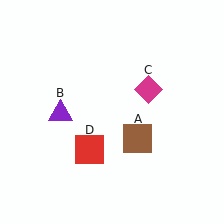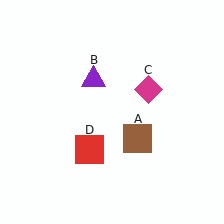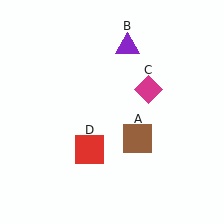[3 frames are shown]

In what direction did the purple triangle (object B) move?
The purple triangle (object B) moved up and to the right.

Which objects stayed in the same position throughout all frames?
Brown square (object A) and magenta diamond (object C) and red square (object D) remained stationary.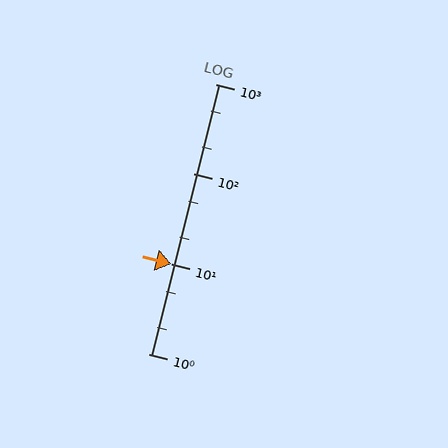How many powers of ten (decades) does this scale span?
The scale spans 3 decades, from 1 to 1000.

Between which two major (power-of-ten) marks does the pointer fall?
The pointer is between 10 and 100.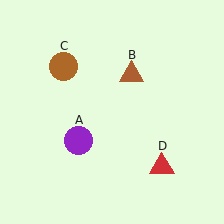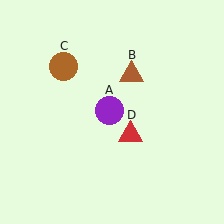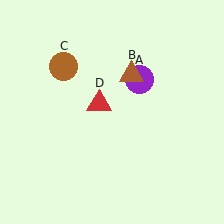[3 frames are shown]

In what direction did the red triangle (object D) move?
The red triangle (object D) moved up and to the left.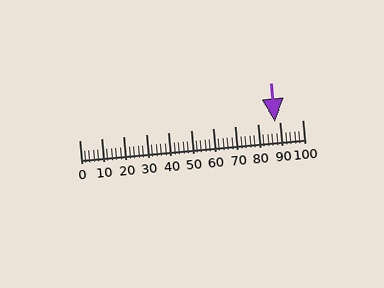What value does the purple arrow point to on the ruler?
The purple arrow points to approximately 88.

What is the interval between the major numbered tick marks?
The major tick marks are spaced 10 units apart.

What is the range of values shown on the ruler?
The ruler shows values from 0 to 100.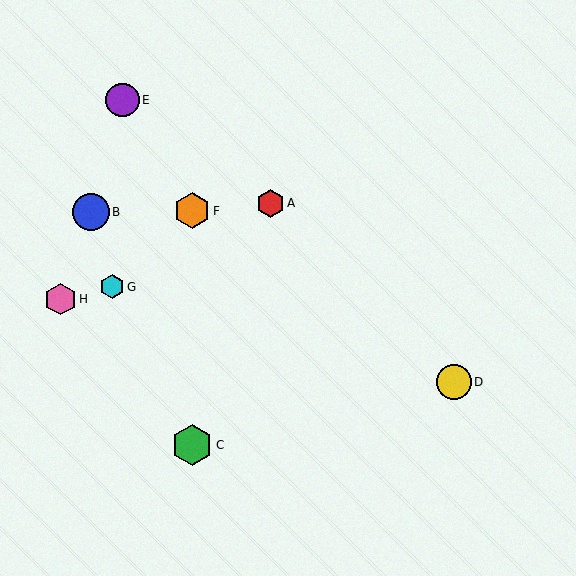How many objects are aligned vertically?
2 objects (C, F) are aligned vertically.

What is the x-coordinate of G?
Object G is at x≈112.